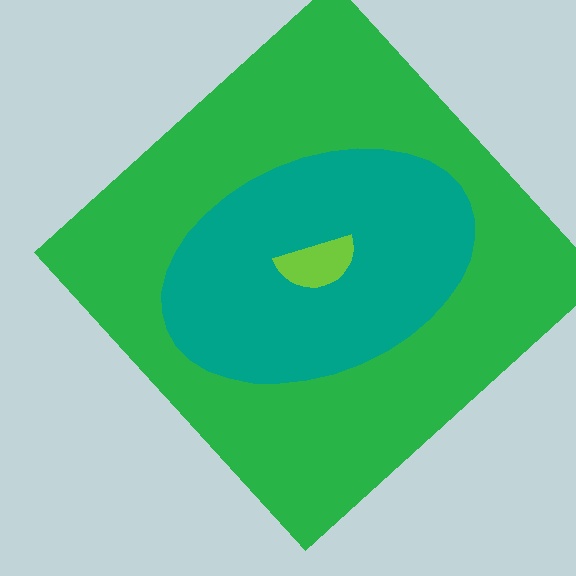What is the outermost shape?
The green diamond.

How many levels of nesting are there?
3.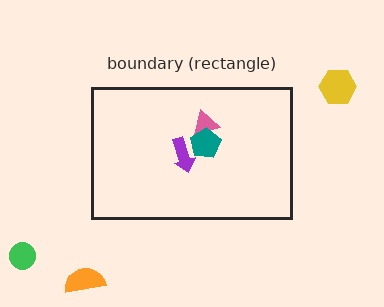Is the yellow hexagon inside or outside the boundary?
Outside.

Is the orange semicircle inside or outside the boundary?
Outside.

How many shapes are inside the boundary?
3 inside, 3 outside.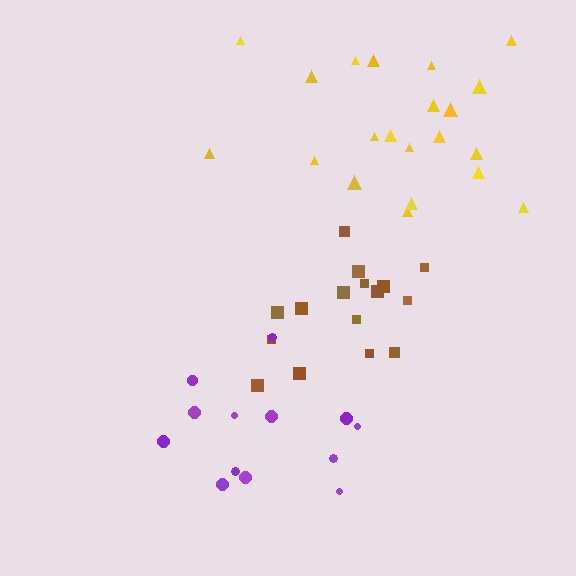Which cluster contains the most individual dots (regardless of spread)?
Yellow (21).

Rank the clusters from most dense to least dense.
yellow, brown, purple.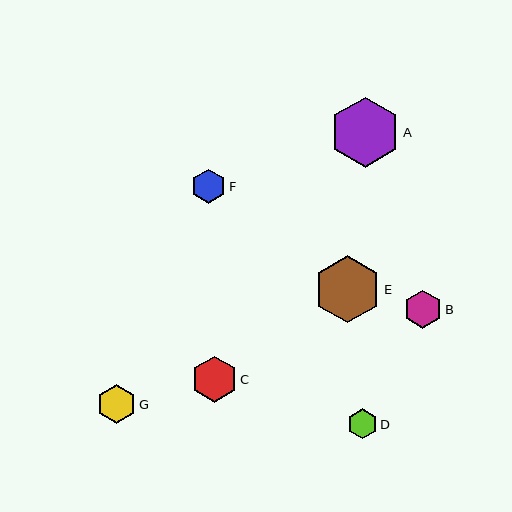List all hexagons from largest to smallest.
From largest to smallest: A, E, C, G, B, F, D.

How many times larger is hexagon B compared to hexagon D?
Hexagon B is approximately 1.3 times the size of hexagon D.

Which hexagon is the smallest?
Hexagon D is the smallest with a size of approximately 30 pixels.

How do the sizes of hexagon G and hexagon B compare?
Hexagon G and hexagon B are approximately the same size.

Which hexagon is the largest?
Hexagon A is the largest with a size of approximately 70 pixels.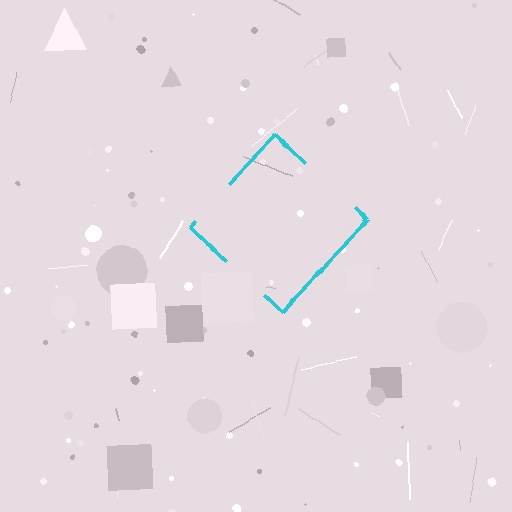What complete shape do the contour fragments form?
The contour fragments form a diamond.